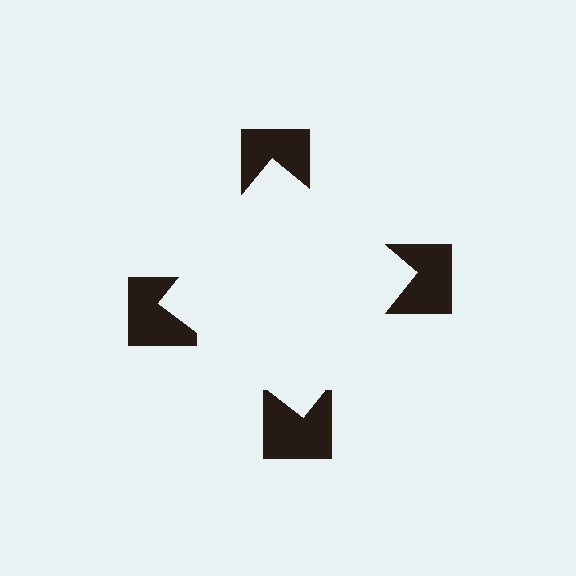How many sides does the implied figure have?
4 sides.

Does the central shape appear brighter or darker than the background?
It typically appears slightly brighter than the background, even though no actual brightness change is drawn.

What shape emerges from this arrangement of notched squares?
An illusory square — its edges are inferred from the aligned wedge cuts in the notched squares, not physically drawn.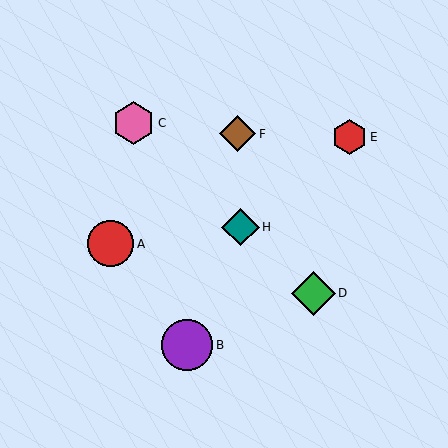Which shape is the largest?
The purple circle (labeled B) is the largest.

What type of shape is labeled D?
Shape D is a green diamond.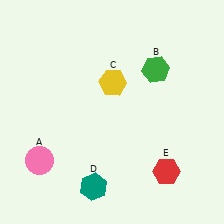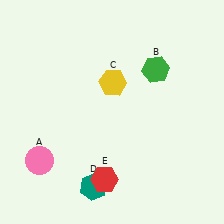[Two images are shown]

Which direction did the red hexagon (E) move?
The red hexagon (E) moved left.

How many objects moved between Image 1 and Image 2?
1 object moved between the two images.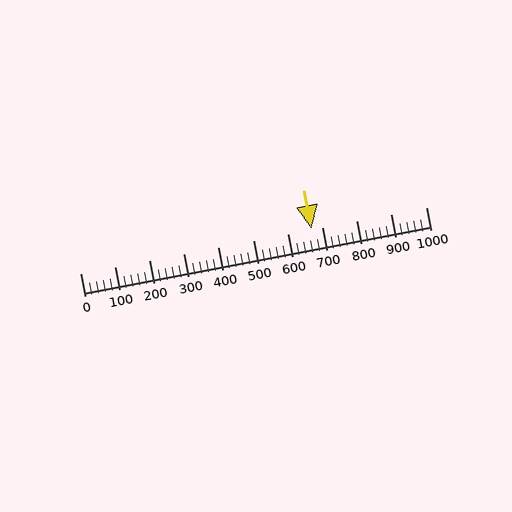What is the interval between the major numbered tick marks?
The major tick marks are spaced 100 units apart.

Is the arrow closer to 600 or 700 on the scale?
The arrow is closer to 700.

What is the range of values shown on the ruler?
The ruler shows values from 0 to 1000.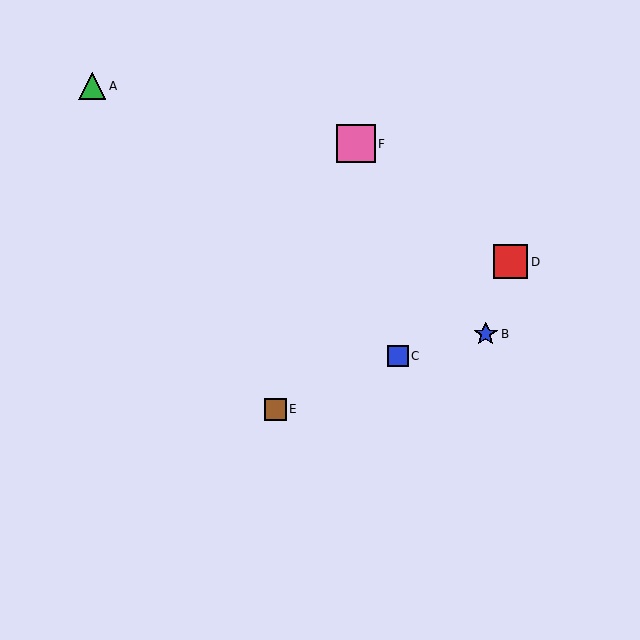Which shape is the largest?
The pink square (labeled F) is the largest.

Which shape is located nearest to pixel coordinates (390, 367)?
The blue square (labeled C) at (398, 356) is nearest to that location.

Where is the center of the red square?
The center of the red square is at (511, 262).